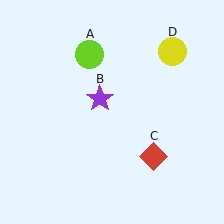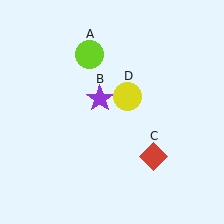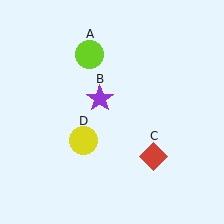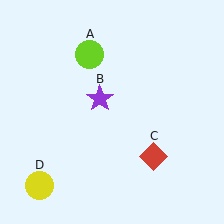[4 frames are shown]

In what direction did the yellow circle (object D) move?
The yellow circle (object D) moved down and to the left.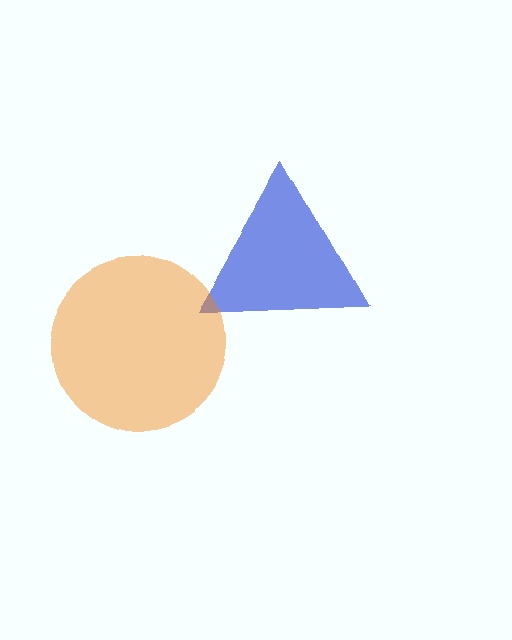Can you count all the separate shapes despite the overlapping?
Yes, there are 2 separate shapes.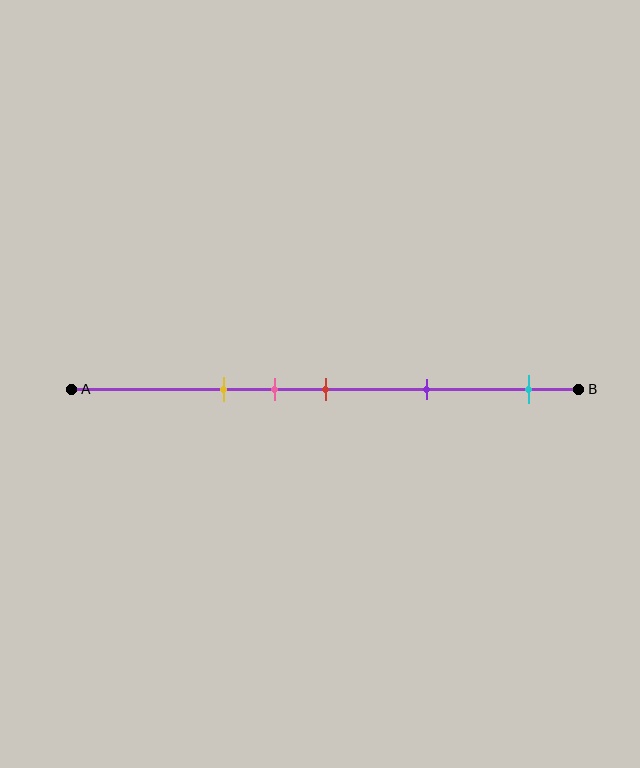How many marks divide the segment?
There are 5 marks dividing the segment.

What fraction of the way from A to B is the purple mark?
The purple mark is approximately 70% (0.7) of the way from A to B.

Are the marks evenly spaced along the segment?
No, the marks are not evenly spaced.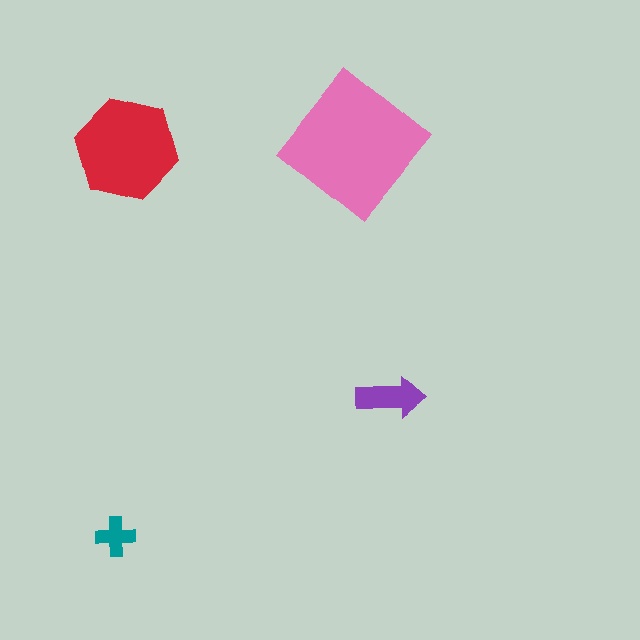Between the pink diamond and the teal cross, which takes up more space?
The pink diamond.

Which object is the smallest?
The teal cross.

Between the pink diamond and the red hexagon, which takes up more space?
The pink diamond.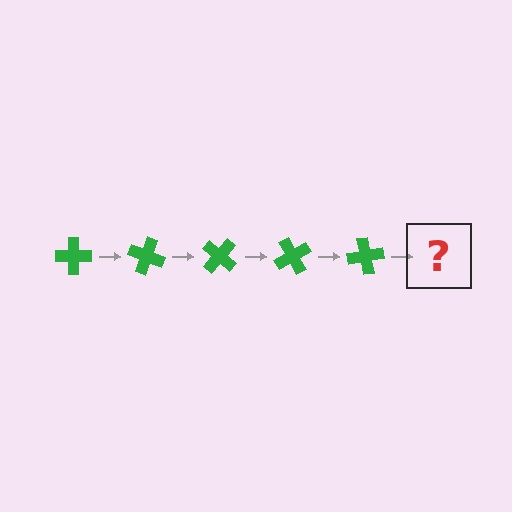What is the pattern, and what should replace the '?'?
The pattern is that the cross rotates 20 degrees each step. The '?' should be a green cross rotated 100 degrees.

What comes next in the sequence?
The next element should be a green cross rotated 100 degrees.